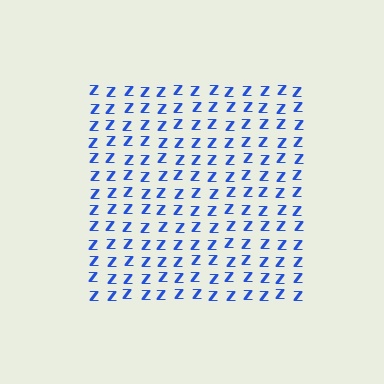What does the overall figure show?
The overall figure shows a square.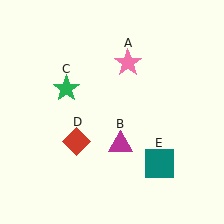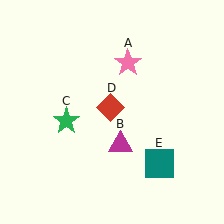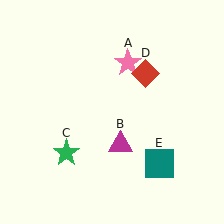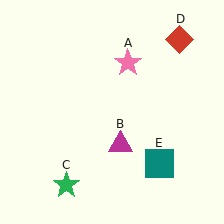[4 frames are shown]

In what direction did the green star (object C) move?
The green star (object C) moved down.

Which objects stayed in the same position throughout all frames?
Pink star (object A) and magenta triangle (object B) and teal square (object E) remained stationary.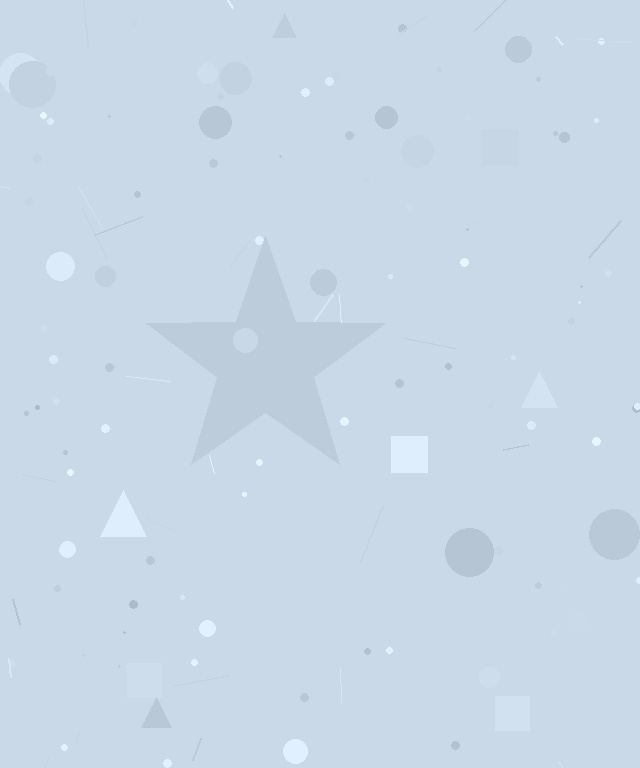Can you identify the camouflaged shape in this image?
The camouflaged shape is a star.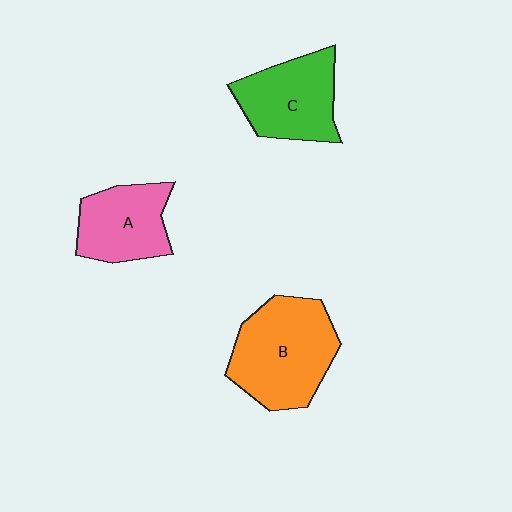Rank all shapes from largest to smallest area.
From largest to smallest: B (orange), C (green), A (pink).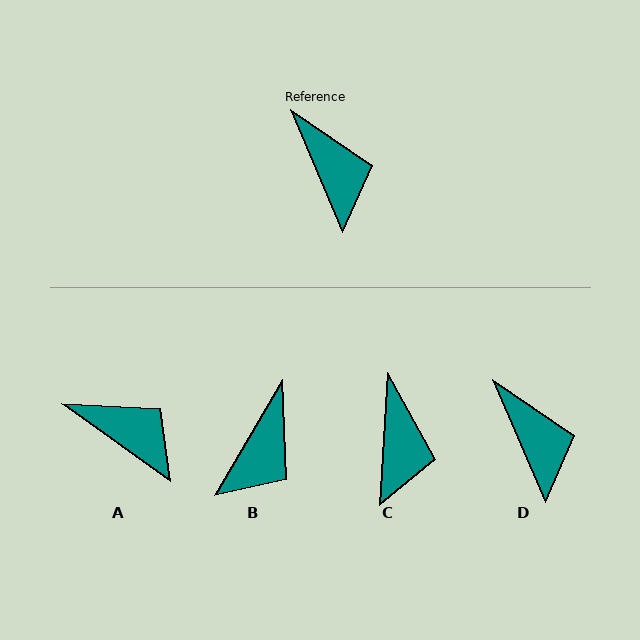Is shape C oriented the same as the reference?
No, it is off by about 26 degrees.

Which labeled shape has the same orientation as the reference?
D.